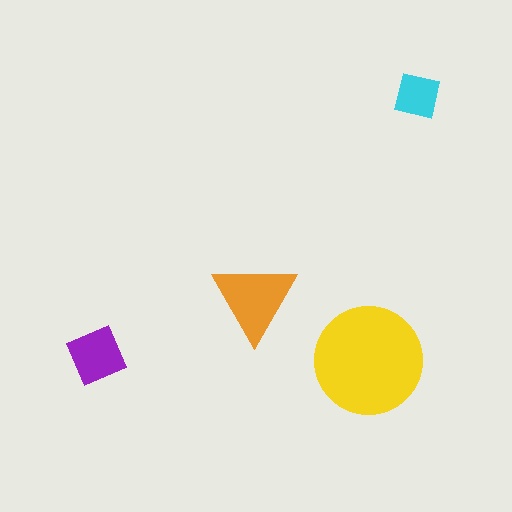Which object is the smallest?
The cyan square.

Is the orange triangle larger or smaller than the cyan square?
Larger.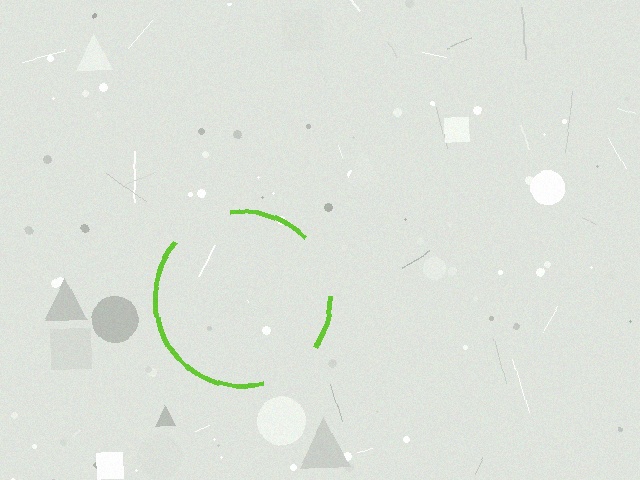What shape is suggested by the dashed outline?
The dashed outline suggests a circle.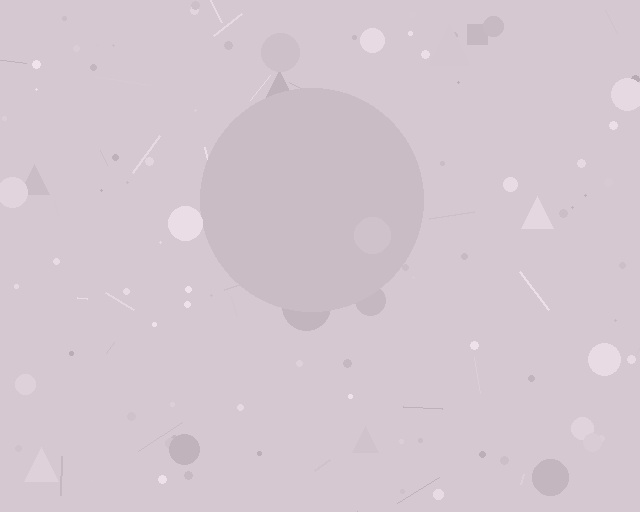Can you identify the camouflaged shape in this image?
The camouflaged shape is a circle.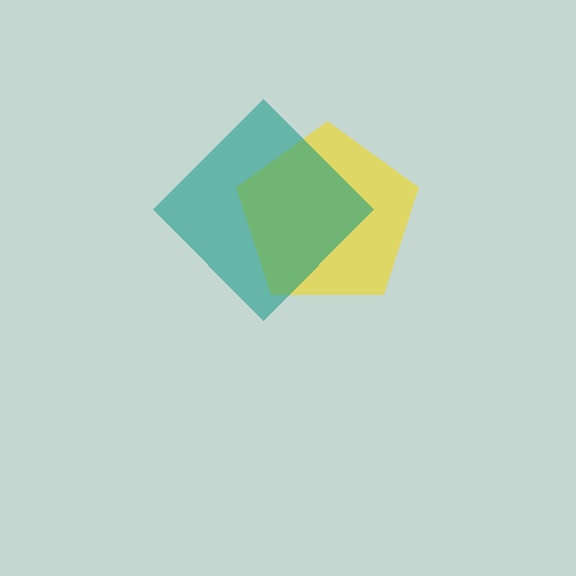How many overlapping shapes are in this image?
There are 2 overlapping shapes in the image.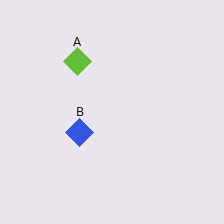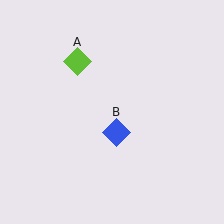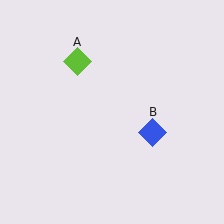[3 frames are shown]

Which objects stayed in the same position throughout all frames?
Lime diamond (object A) remained stationary.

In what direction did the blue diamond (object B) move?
The blue diamond (object B) moved right.